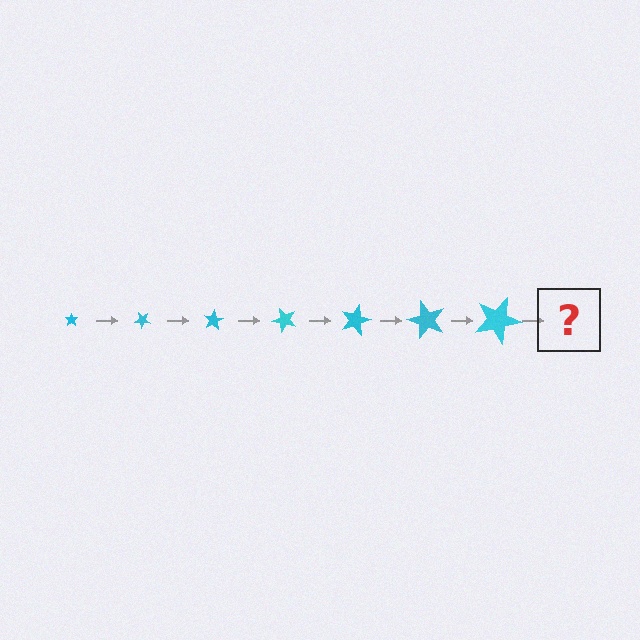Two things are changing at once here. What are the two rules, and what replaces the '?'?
The two rules are that the star grows larger each step and it rotates 40 degrees each step. The '?' should be a star, larger than the previous one and rotated 280 degrees from the start.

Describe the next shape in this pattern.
It should be a star, larger than the previous one and rotated 280 degrees from the start.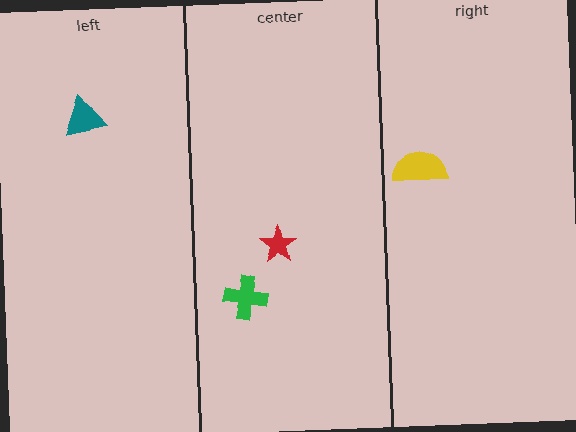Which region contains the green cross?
The center region.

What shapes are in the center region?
The red star, the green cross.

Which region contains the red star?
The center region.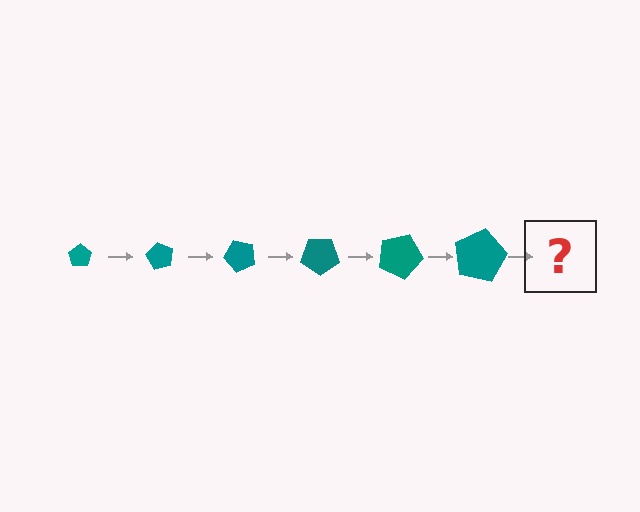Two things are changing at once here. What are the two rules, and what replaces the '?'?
The two rules are that the pentagon grows larger each step and it rotates 60 degrees each step. The '?' should be a pentagon, larger than the previous one and rotated 360 degrees from the start.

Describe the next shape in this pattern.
It should be a pentagon, larger than the previous one and rotated 360 degrees from the start.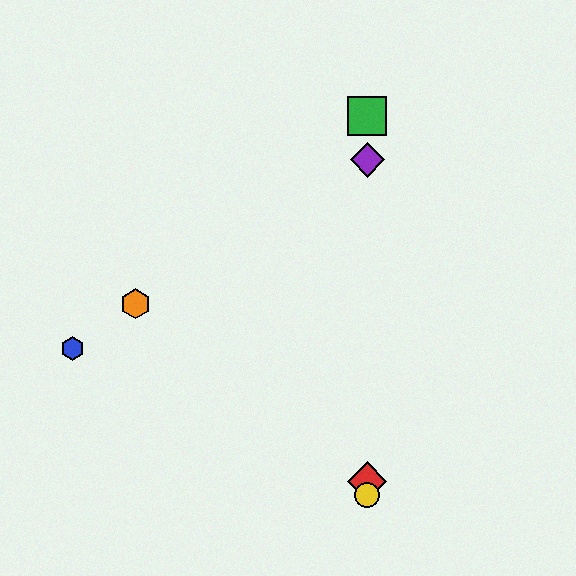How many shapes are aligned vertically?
4 shapes (the red diamond, the green square, the yellow circle, the purple diamond) are aligned vertically.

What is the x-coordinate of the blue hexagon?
The blue hexagon is at x≈73.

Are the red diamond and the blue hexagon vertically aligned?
No, the red diamond is at x≈367 and the blue hexagon is at x≈73.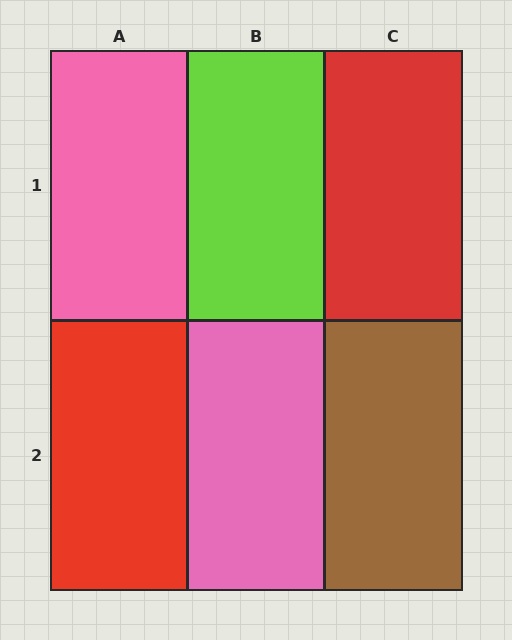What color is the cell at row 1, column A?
Pink.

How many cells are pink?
2 cells are pink.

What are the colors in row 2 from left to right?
Red, pink, brown.